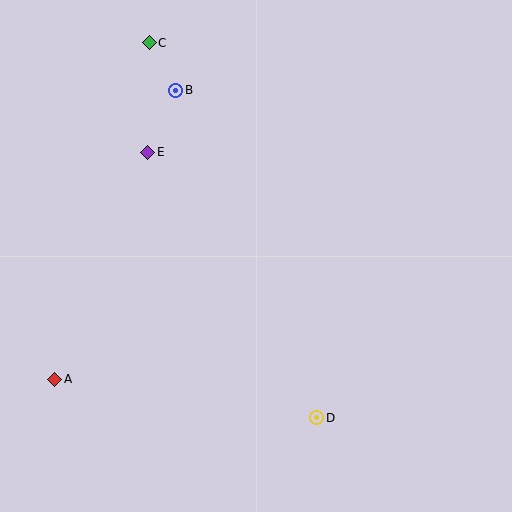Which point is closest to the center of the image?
Point E at (148, 152) is closest to the center.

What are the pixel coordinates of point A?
Point A is at (55, 379).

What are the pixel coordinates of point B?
Point B is at (176, 91).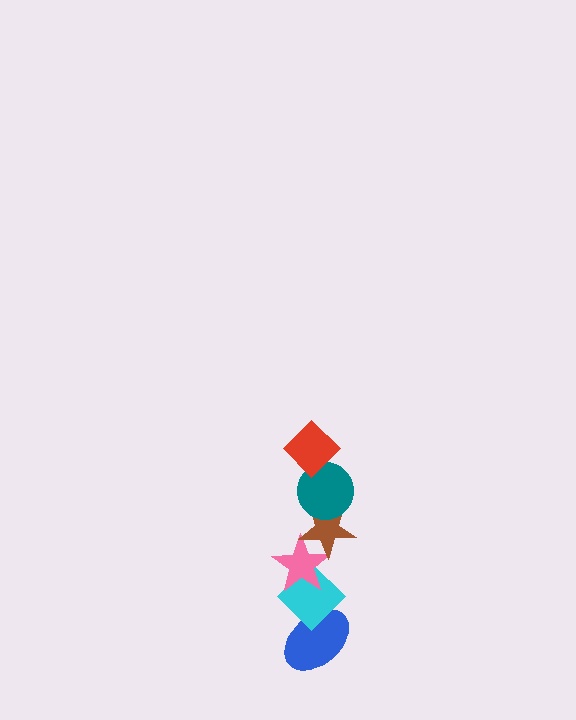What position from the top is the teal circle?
The teal circle is 2nd from the top.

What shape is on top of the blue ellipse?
The cyan diamond is on top of the blue ellipse.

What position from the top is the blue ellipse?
The blue ellipse is 6th from the top.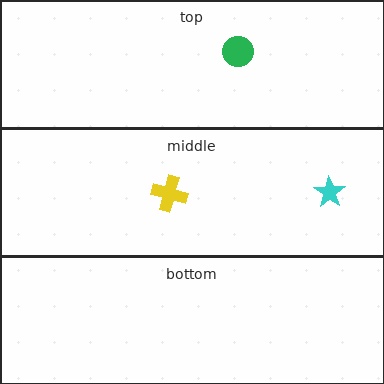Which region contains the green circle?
The top region.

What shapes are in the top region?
The green circle.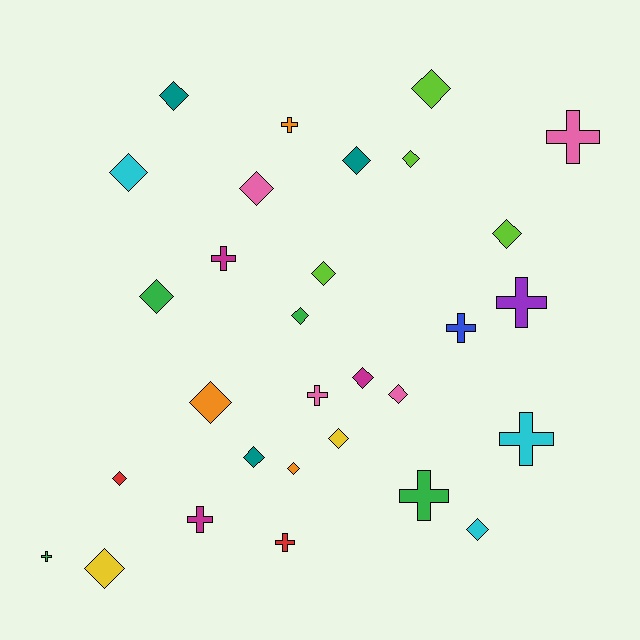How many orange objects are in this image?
There are 3 orange objects.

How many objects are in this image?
There are 30 objects.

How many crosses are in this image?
There are 11 crosses.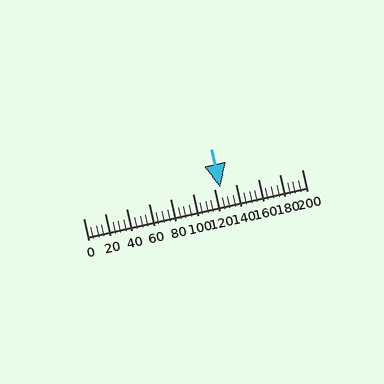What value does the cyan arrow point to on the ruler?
The cyan arrow points to approximately 125.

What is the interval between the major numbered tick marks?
The major tick marks are spaced 20 units apart.